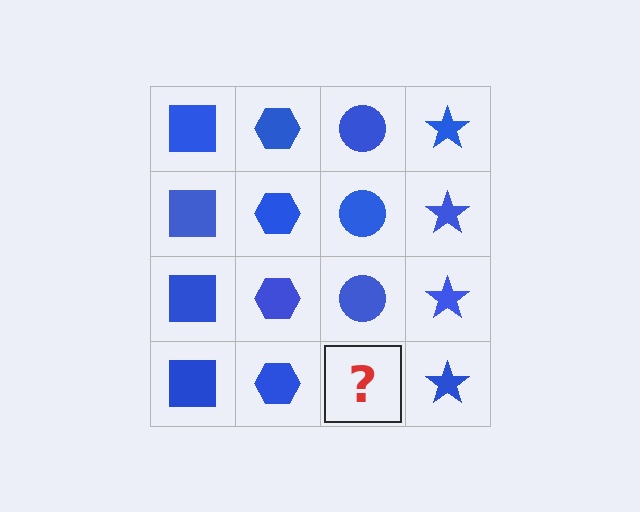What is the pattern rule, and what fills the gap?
The rule is that each column has a consistent shape. The gap should be filled with a blue circle.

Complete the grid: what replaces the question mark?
The question mark should be replaced with a blue circle.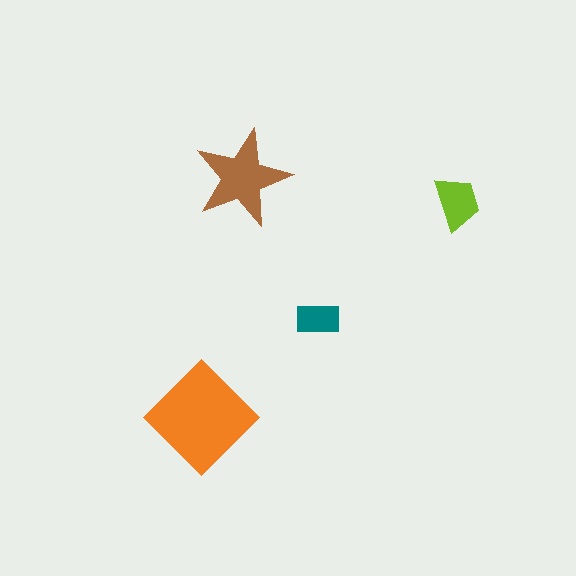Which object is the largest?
The orange diamond.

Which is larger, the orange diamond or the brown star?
The orange diamond.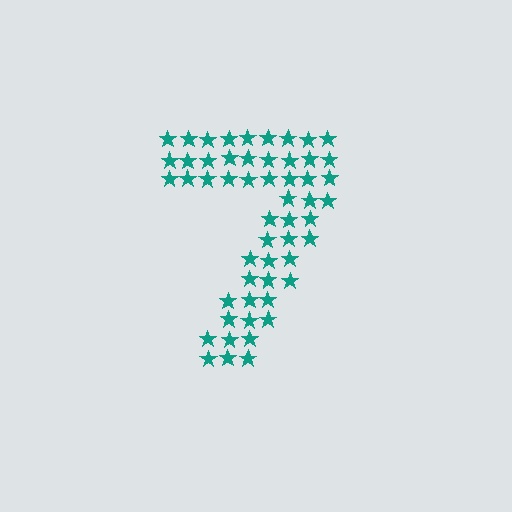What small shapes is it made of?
It is made of small stars.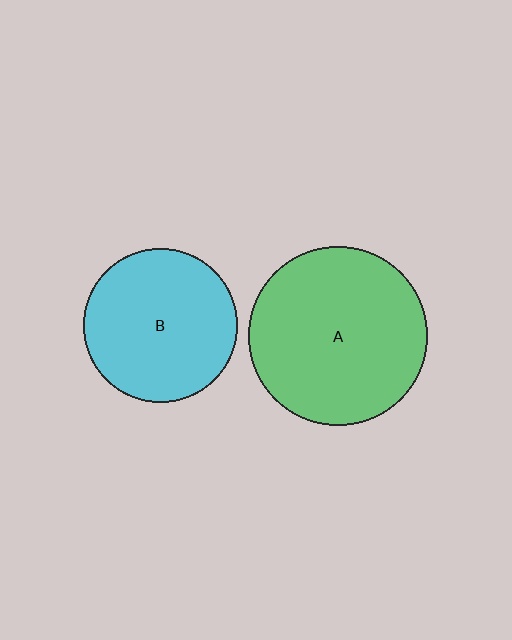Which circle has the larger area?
Circle A (green).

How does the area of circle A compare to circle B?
Approximately 1.3 times.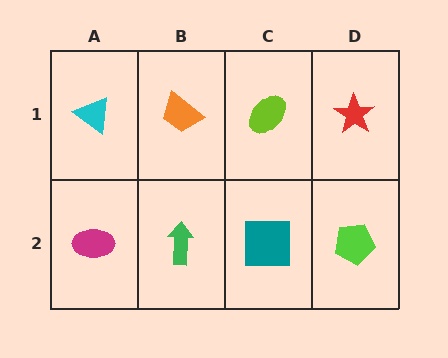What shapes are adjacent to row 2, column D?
A red star (row 1, column D), a teal square (row 2, column C).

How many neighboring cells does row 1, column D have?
2.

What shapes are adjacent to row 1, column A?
A magenta ellipse (row 2, column A), an orange trapezoid (row 1, column B).